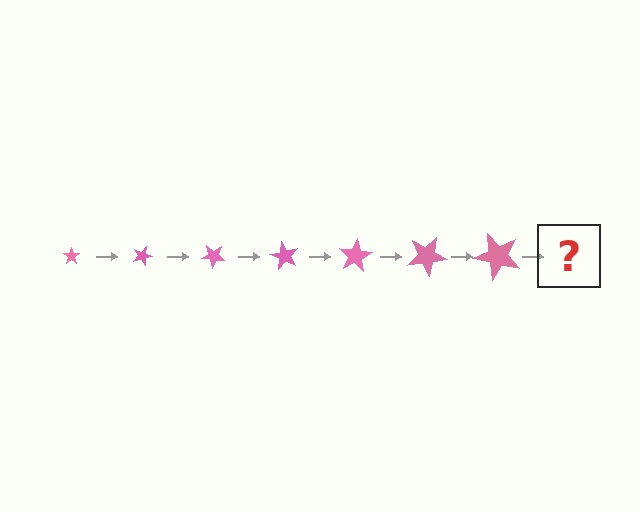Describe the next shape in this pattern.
It should be a star, larger than the previous one and rotated 140 degrees from the start.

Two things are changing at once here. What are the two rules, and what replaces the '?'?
The two rules are that the star grows larger each step and it rotates 20 degrees each step. The '?' should be a star, larger than the previous one and rotated 140 degrees from the start.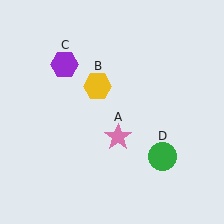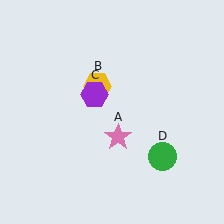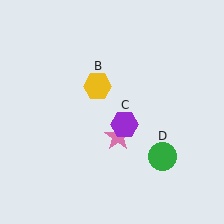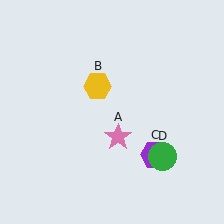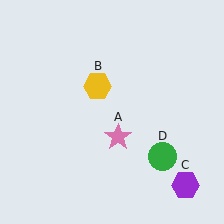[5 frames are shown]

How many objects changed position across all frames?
1 object changed position: purple hexagon (object C).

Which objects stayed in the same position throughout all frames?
Pink star (object A) and yellow hexagon (object B) and green circle (object D) remained stationary.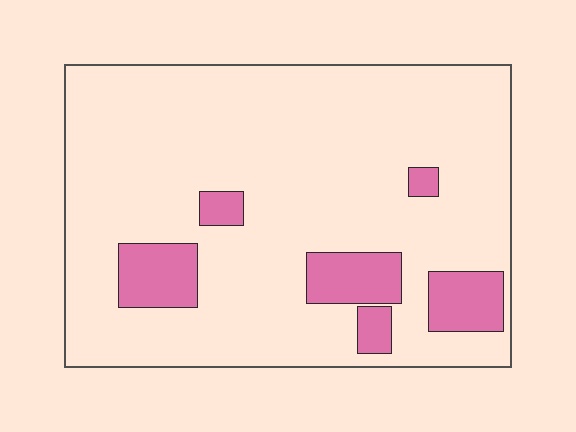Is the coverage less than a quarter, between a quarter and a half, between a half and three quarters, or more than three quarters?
Less than a quarter.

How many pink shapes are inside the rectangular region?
6.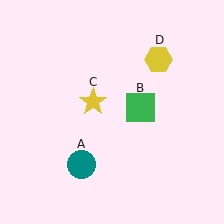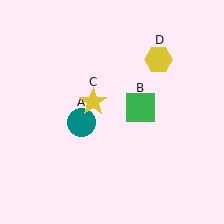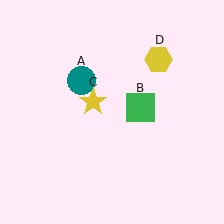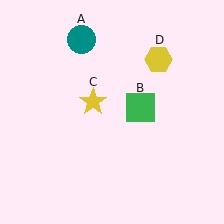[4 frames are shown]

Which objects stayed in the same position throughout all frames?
Green square (object B) and yellow star (object C) and yellow hexagon (object D) remained stationary.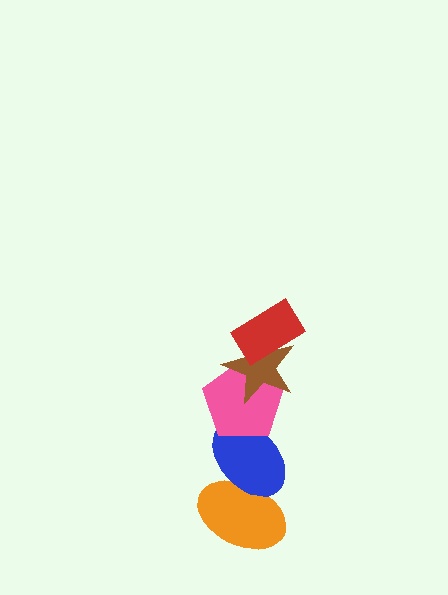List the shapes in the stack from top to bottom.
From top to bottom: the red rectangle, the brown star, the pink pentagon, the blue ellipse, the orange ellipse.